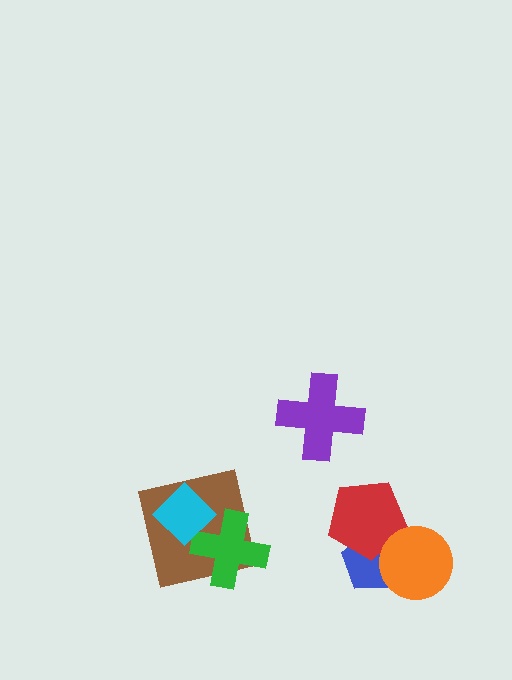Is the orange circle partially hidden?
No, no other shape covers it.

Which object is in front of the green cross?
The cyan diamond is in front of the green cross.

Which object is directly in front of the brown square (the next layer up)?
The green cross is directly in front of the brown square.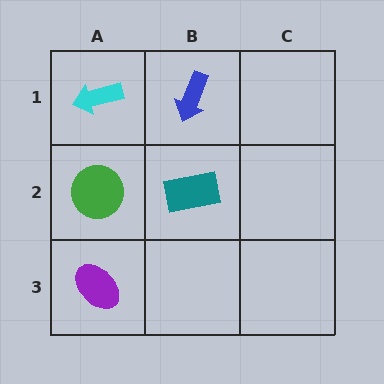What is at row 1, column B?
A blue arrow.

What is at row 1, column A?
A cyan arrow.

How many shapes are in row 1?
2 shapes.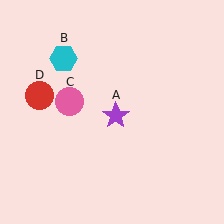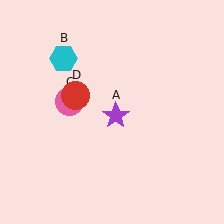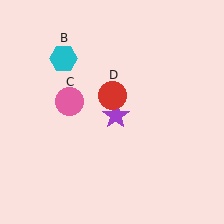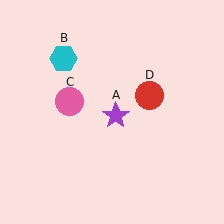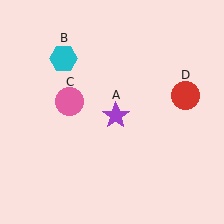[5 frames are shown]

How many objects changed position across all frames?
1 object changed position: red circle (object D).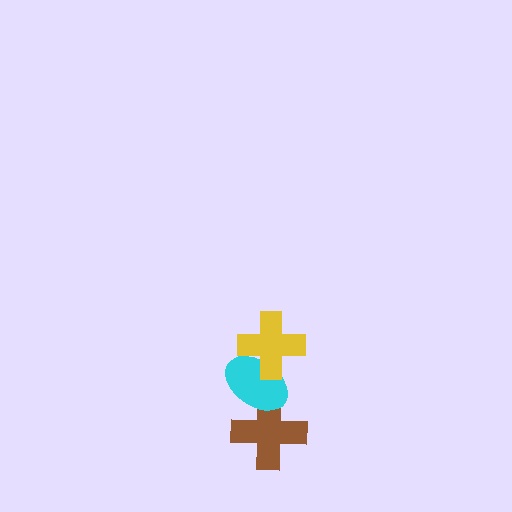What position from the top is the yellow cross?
The yellow cross is 1st from the top.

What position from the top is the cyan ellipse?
The cyan ellipse is 2nd from the top.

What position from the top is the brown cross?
The brown cross is 3rd from the top.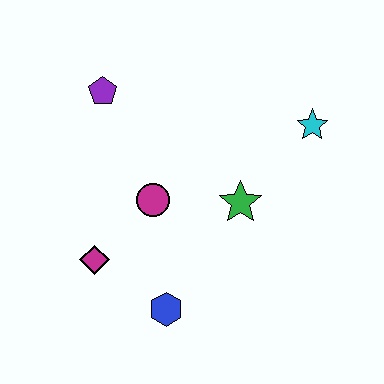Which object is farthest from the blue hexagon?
The cyan star is farthest from the blue hexagon.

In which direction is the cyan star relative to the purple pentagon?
The cyan star is to the right of the purple pentagon.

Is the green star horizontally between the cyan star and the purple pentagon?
Yes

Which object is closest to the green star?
The magenta circle is closest to the green star.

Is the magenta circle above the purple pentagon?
No